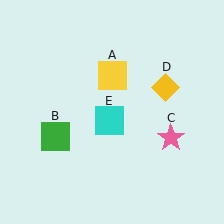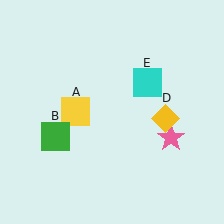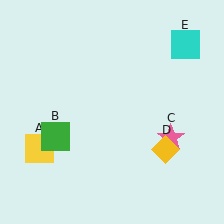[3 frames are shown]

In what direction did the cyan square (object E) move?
The cyan square (object E) moved up and to the right.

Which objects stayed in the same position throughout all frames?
Green square (object B) and pink star (object C) remained stationary.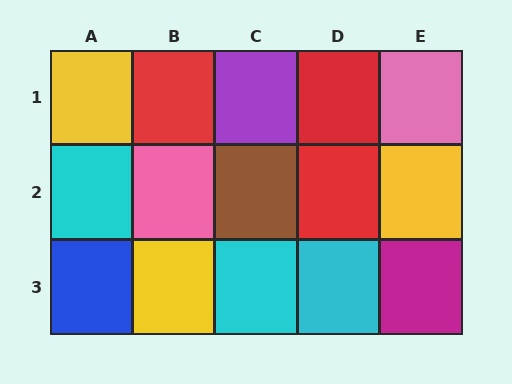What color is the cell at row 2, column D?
Red.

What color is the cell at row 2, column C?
Brown.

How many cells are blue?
1 cell is blue.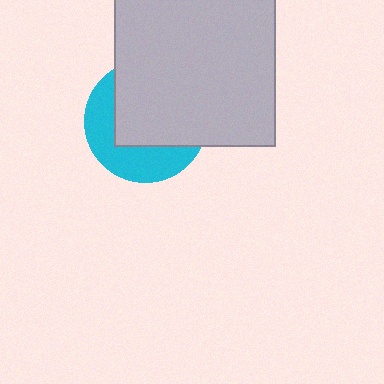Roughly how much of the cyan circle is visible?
A small part of it is visible (roughly 39%).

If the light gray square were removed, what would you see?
You would see the complete cyan circle.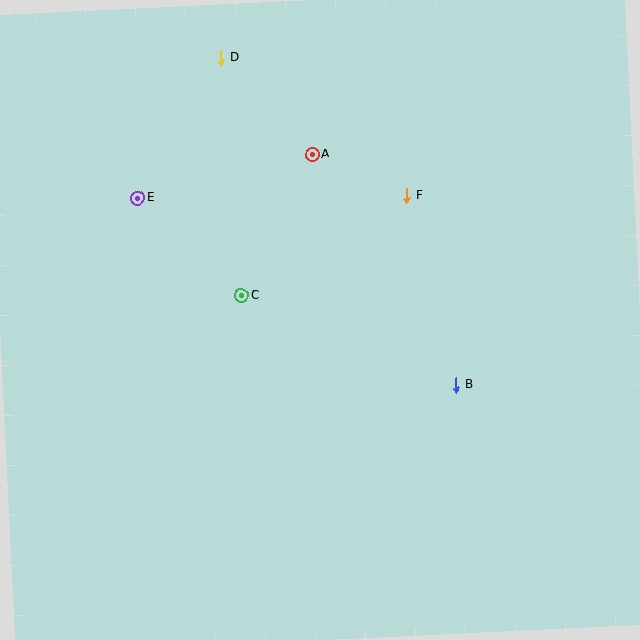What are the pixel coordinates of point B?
Point B is at (456, 385).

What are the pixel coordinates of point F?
Point F is at (407, 195).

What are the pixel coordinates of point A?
Point A is at (312, 154).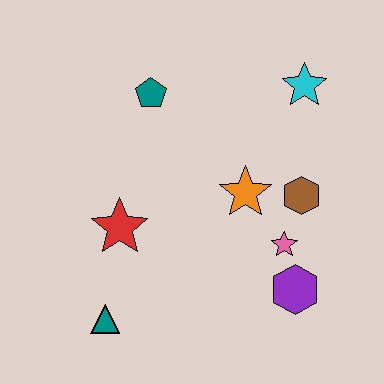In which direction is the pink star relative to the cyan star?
The pink star is below the cyan star.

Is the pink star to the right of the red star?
Yes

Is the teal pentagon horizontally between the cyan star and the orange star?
No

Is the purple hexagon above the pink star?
No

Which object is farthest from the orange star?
The teal triangle is farthest from the orange star.